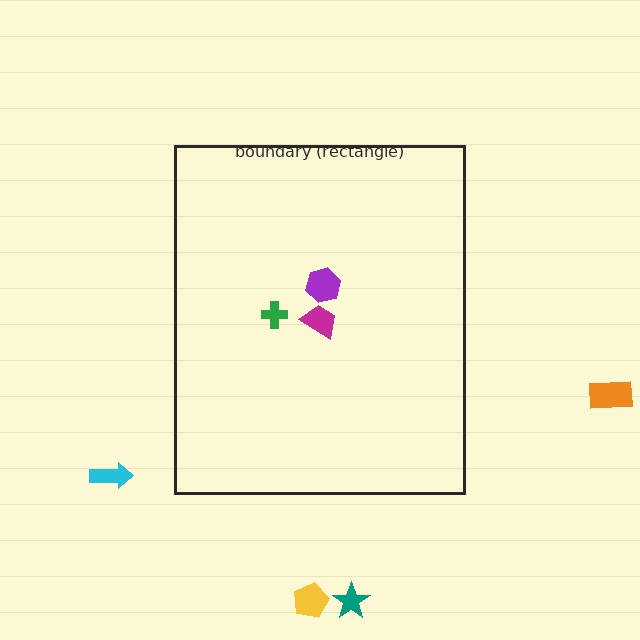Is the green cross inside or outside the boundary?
Inside.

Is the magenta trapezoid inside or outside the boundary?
Inside.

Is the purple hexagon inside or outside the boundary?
Inside.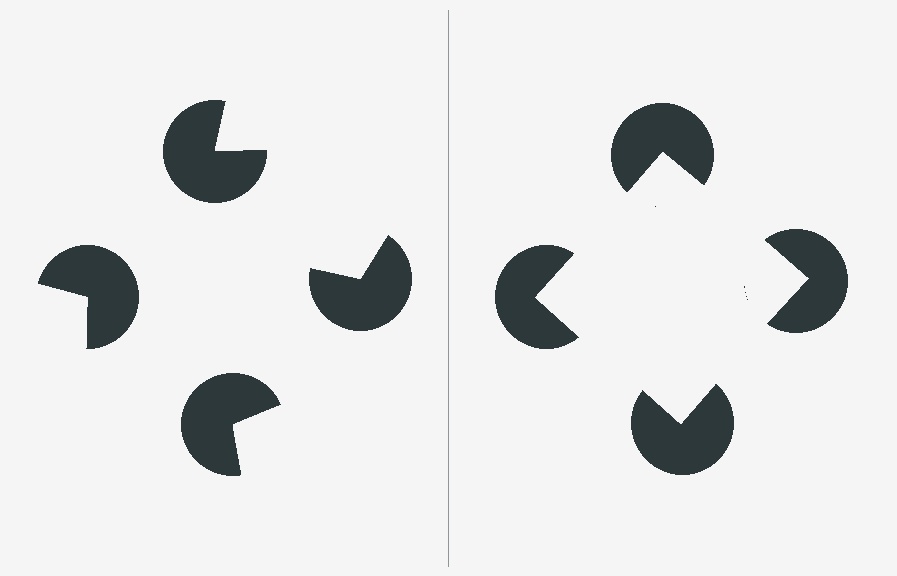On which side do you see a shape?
An illusory square appears on the right side. On the left side the wedge cuts are rotated, so no coherent shape forms.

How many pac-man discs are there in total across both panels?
8 — 4 on each side.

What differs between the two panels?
The pac-man discs are positioned identically on both sides; only the wedge orientations differ. On the right they align to a square; on the left they are misaligned.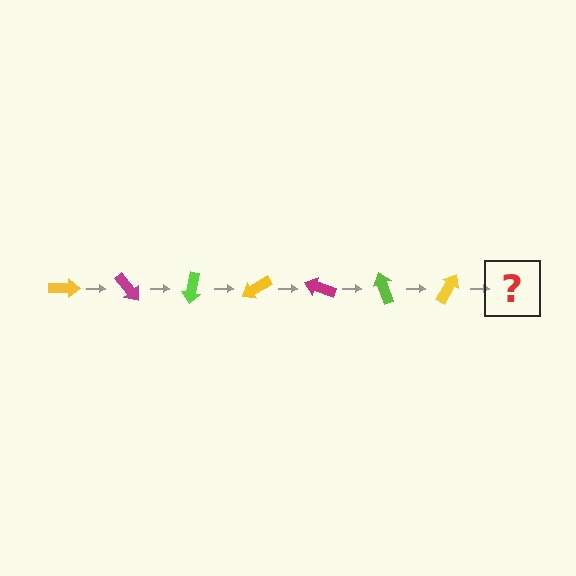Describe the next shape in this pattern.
It should be a magenta arrow, rotated 350 degrees from the start.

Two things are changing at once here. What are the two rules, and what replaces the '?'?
The two rules are that it rotates 50 degrees each step and the color cycles through yellow, magenta, and lime. The '?' should be a magenta arrow, rotated 350 degrees from the start.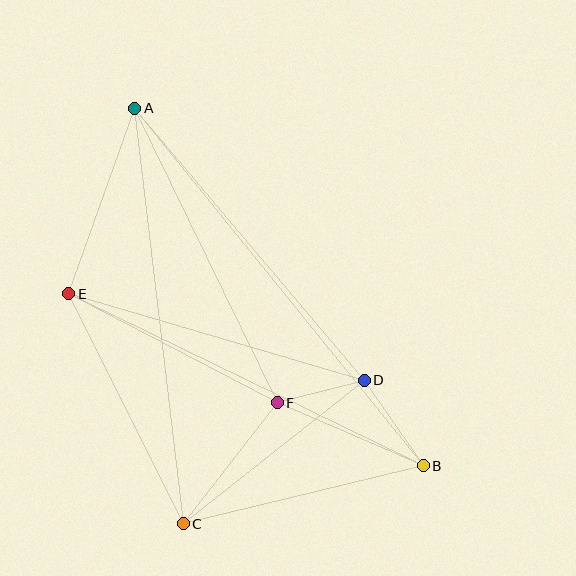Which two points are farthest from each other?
Points A and B are farthest from each other.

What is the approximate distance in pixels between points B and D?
The distance between B and D is approximately 104 pixels.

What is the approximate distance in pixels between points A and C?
The distance between A and C is approximately 418 pixels.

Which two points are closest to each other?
Points D and F are closest to each other.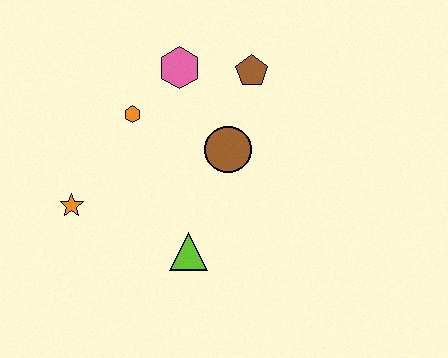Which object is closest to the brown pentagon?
The pink hexagon is closest to the brown pentagon.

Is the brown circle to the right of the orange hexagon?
Yes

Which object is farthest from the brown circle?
The orange star is farthest from the brown circle.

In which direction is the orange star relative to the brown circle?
The orange star is to the left of the brown circle.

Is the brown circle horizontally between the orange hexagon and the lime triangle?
No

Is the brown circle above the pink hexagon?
No